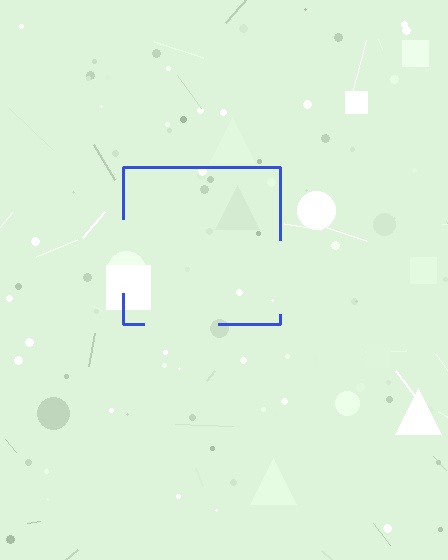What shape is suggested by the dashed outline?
The dashed outline suggests a square.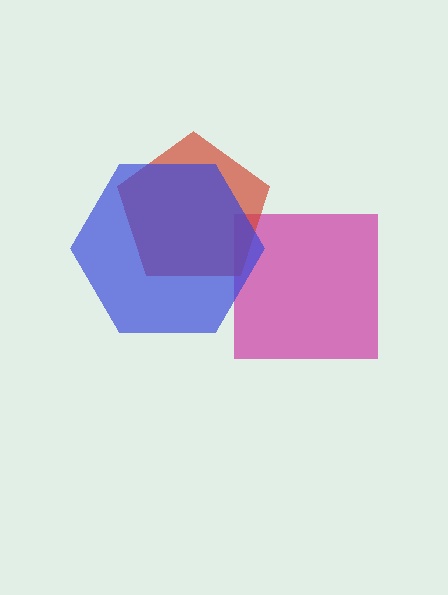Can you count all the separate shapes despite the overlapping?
Yes, there are 3 separate shapes.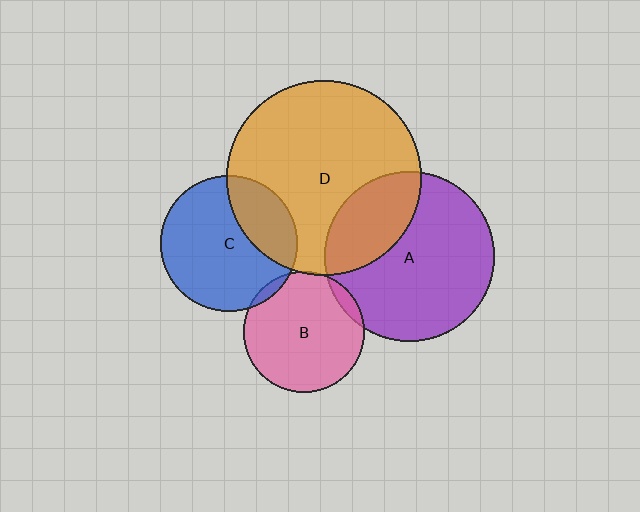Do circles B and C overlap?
Yes.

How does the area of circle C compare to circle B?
Approximately 1.3 times.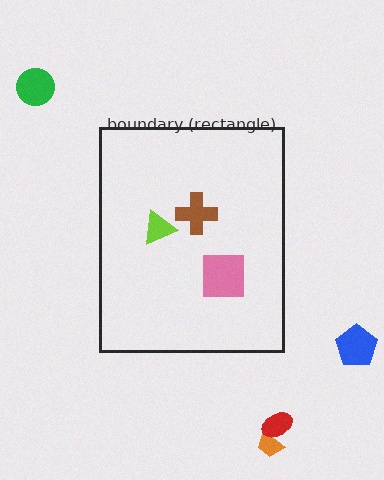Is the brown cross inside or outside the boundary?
Inside.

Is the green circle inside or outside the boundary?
Outside.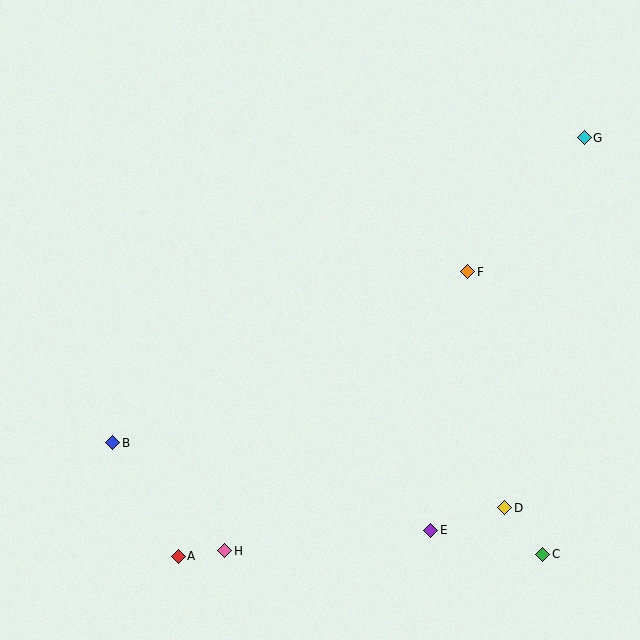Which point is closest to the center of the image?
Point F at (468, 272) is closest to the center.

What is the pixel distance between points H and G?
The distance between H and G is 547 pixels.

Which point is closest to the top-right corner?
Point G is closest to the top-right corner.